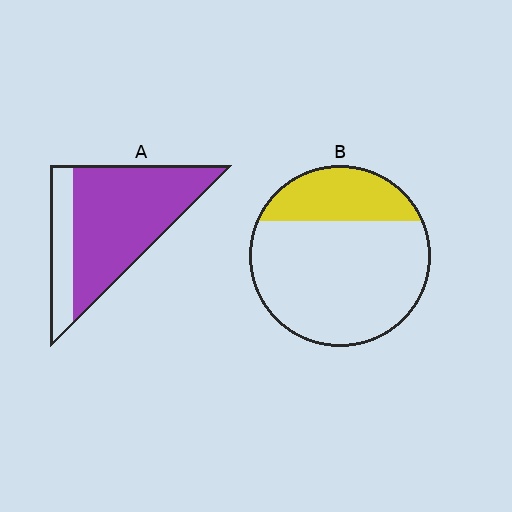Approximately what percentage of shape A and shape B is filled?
A is approximately 75% and B is approximately 25%.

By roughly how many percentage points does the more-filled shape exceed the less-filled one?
By roughly 50 percentage points (A over B).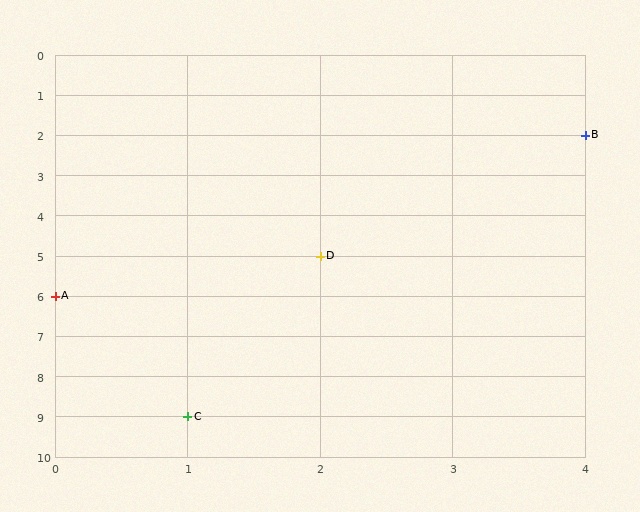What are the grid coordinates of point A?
Point A is at grid coordinates (0, 6).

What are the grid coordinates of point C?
Point C is at grid coordinates (1, 9).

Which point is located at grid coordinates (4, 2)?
Point B is at (4, 2).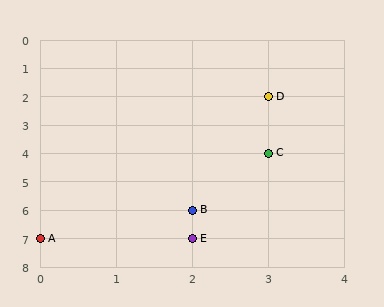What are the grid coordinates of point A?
Point A is at grid coordinates (0, 7).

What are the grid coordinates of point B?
Point B is at grid coordinates (2, 6).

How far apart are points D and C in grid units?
Points D and C are 2 rows apart.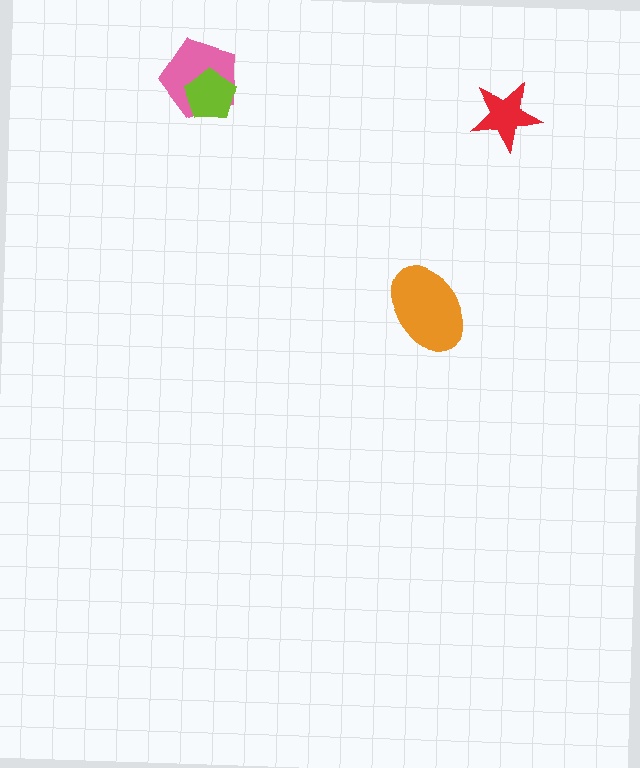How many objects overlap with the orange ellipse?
0 objects overlap with the orange ellipse.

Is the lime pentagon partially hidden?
No, no other shape covers it.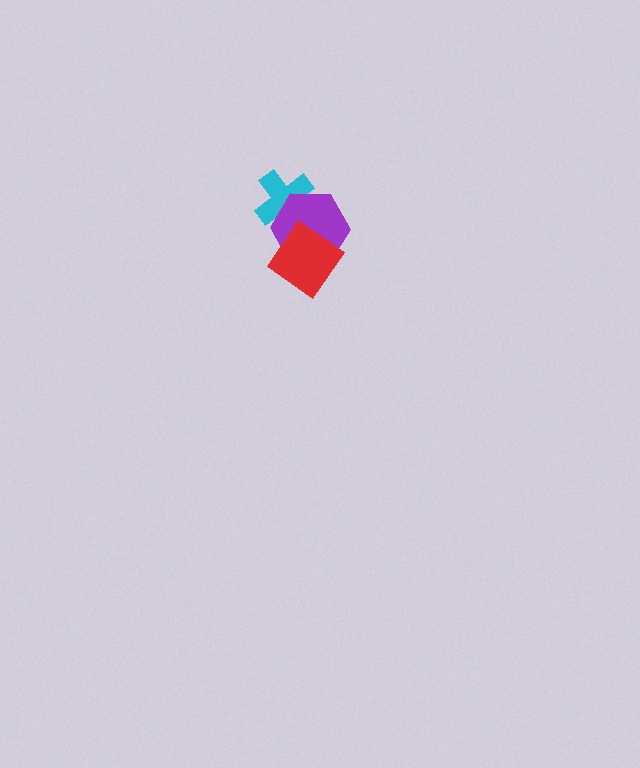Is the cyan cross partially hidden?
Yes, it is partially covered by another shape.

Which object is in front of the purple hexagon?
The red diamond is in front of the purple hexagon.